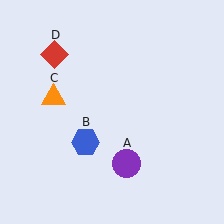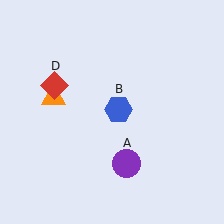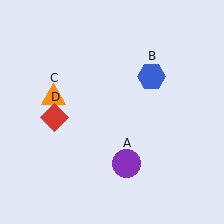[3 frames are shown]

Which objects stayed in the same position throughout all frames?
Purple circle (object A) and orange triangle (object C) remained stationary.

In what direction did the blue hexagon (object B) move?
The blue hexagon (object B) moved up and to the right.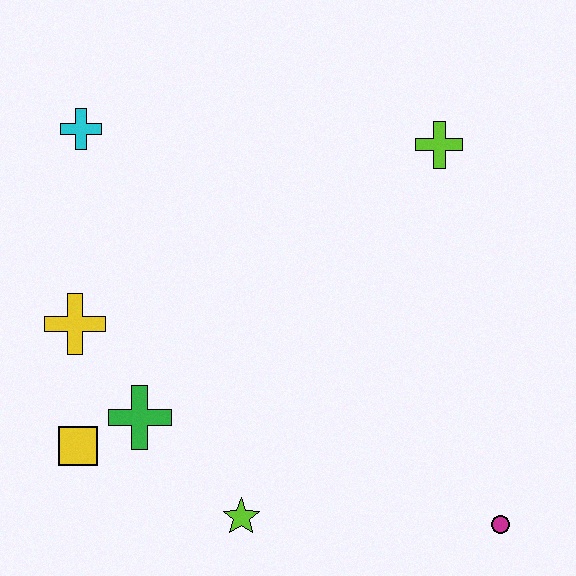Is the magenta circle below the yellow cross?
Yes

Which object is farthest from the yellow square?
The lime cross is farthest from the yellow square.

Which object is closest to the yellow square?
The green cross is closest to the yellow square.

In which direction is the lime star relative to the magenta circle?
The lime star is to the left of the magenta circle.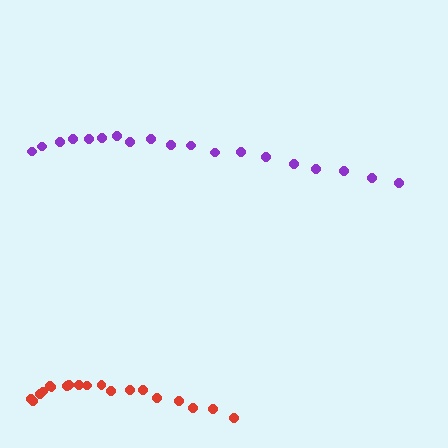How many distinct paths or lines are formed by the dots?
There are 2 distinct paths.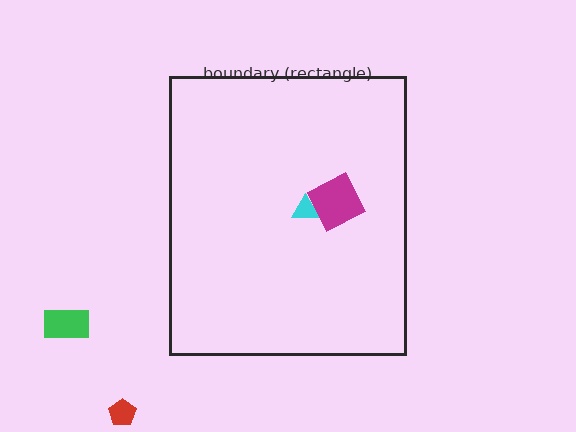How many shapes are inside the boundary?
2 inside, 2 outside.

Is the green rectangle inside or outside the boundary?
Outside.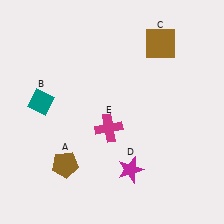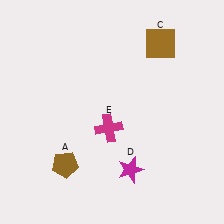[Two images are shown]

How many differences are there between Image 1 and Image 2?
There is 1 difference between the two images.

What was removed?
The teal diamond (B) was removed in Image 2.